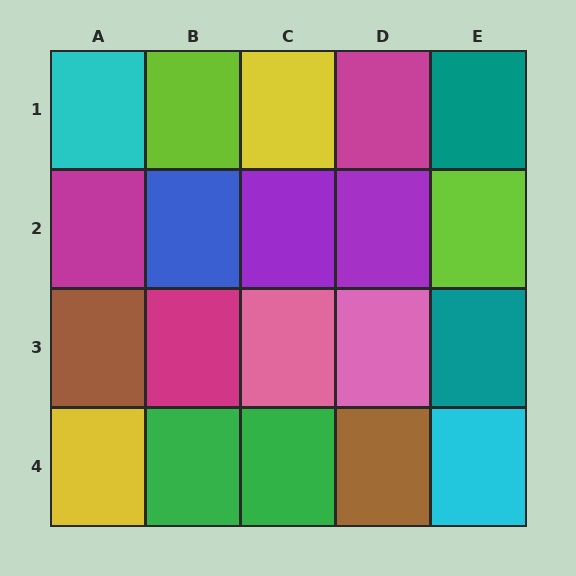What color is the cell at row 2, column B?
Blue.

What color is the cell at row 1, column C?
Yellow.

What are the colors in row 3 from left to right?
Brown, magenta, pink, pink, teal.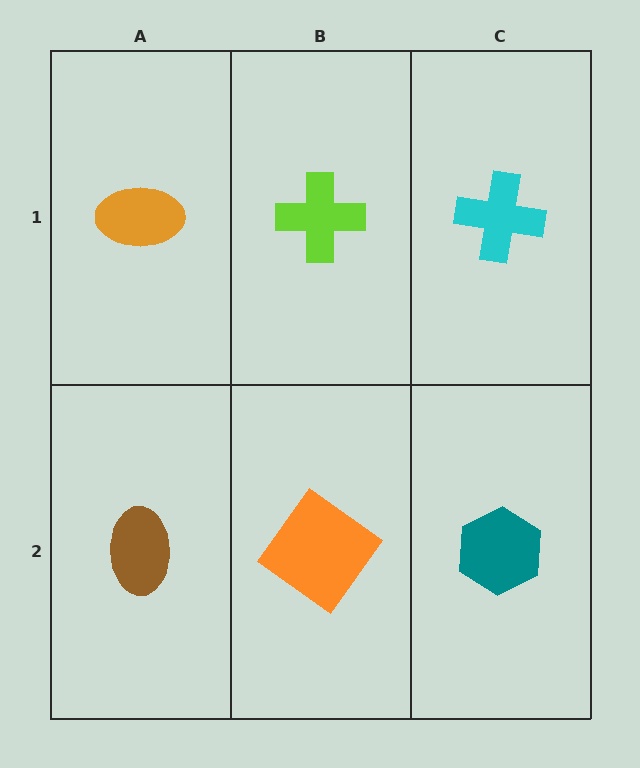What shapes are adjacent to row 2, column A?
An orange ellipse (row 1, column A), an orange diamond (row 2, column B).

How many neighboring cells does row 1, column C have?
2.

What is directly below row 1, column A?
A brown ellipse.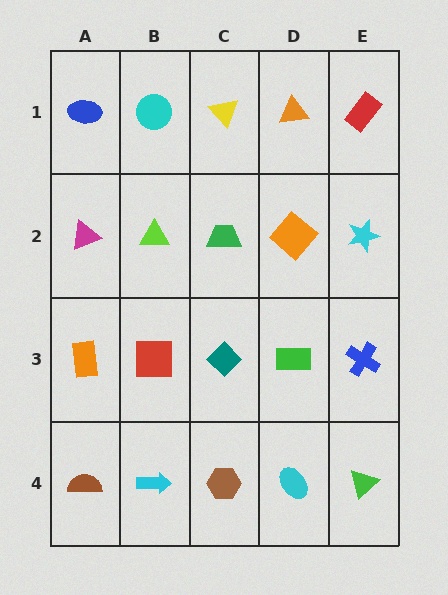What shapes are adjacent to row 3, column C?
A green trapezoid (row 2, column C), a brown hexagon (row 4, column C), a red square (row 3, column B), a green rectangle (row 3, column D).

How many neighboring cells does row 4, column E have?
2.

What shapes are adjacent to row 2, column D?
An orange triangle (row 1, column D), a green rectangle (row 3, column D), a green trapezoid (row 2, column C), a cyan star (row 2, column E).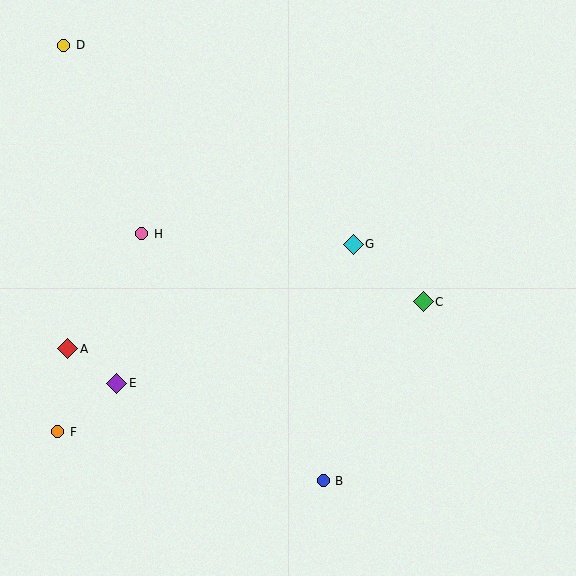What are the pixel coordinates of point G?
Point G is at (353, 244).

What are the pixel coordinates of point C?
Point C is at (423, 302).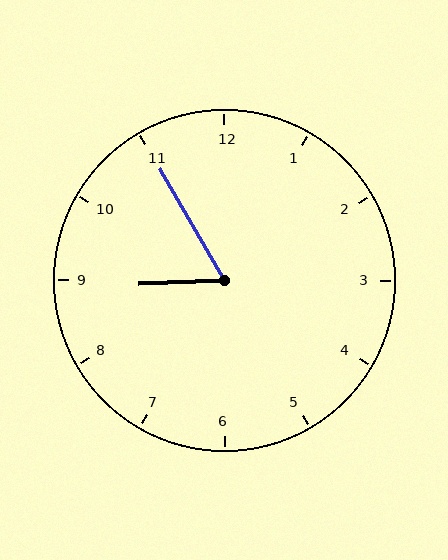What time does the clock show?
8:55.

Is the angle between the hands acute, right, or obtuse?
It is acute.